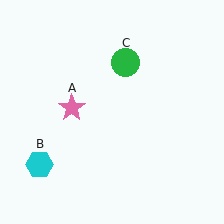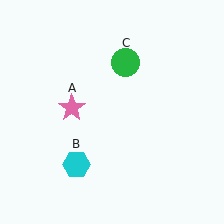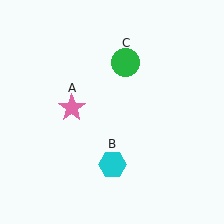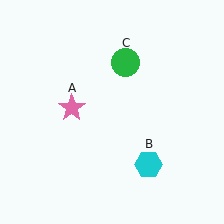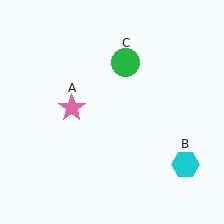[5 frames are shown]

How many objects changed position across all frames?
1 object changed position: cyan hexagon (object B).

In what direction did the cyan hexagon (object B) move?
The cyan hexagon (object B) moved right.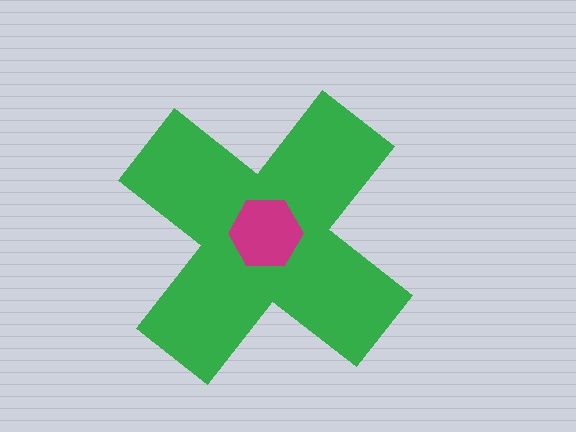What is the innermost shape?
The magenta hexagon.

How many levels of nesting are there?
2.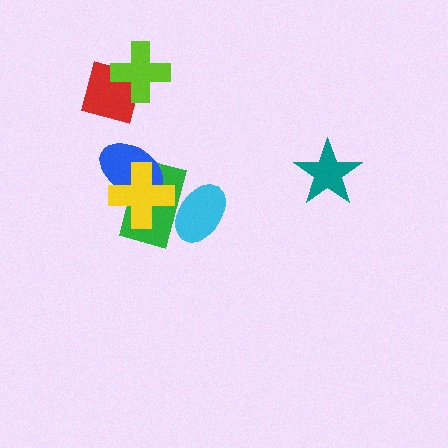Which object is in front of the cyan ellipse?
The green rectangle is in front of the cyan ellipse.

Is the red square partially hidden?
Yes, it is partially covered by another shape.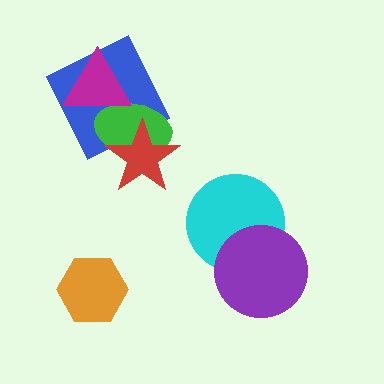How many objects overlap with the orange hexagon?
0 objects overlap with the orange hexagon.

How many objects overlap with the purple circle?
1 object overlaps with the purple circle.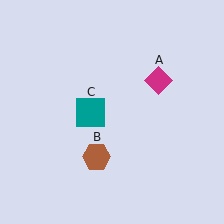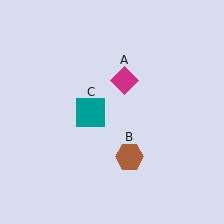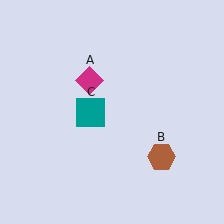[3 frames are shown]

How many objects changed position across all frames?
2 objects changed position: magenta diamond (object A), brown hexagon (object B).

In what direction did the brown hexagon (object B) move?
The brown hexagon (object B) moved right.